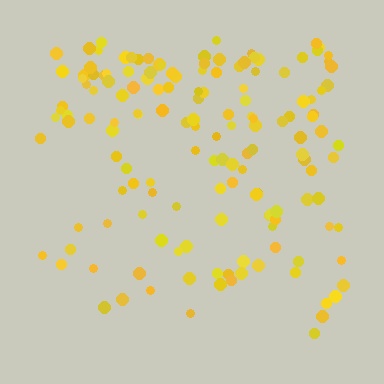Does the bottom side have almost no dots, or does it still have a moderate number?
Still a moderate number, just noticeably fewer than the top.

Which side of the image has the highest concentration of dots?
The top.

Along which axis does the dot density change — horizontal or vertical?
Vertical.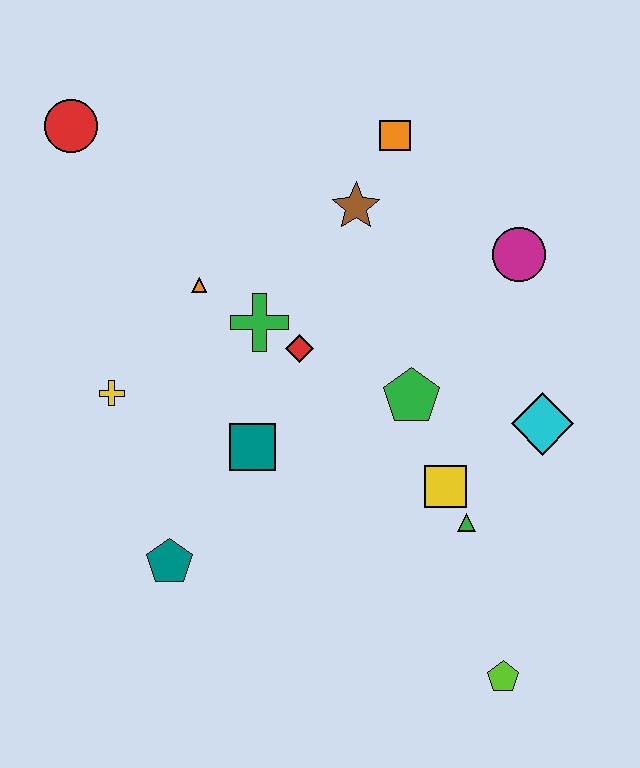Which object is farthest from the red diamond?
The lime pentagon is farthest from the red diamond.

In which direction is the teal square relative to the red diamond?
The teal square is below the red diamond.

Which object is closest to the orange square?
The brown star is closest to the orange square.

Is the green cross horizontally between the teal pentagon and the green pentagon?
Yes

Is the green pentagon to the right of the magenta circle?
No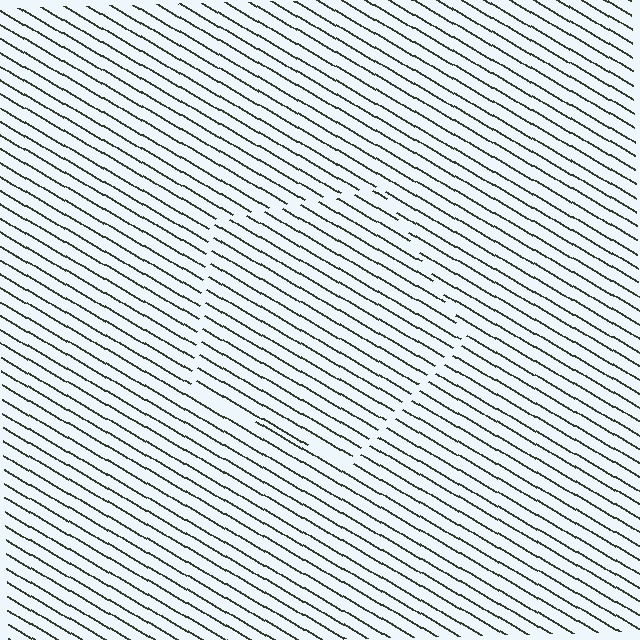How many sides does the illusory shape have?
5 sides — the line-ends trace a pentagon.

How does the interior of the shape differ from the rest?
The interior of the shape contains the same grating, shifted by half a period — the contour is defined by the phase discontinuity where line-ends from the inner and outer gratings abut.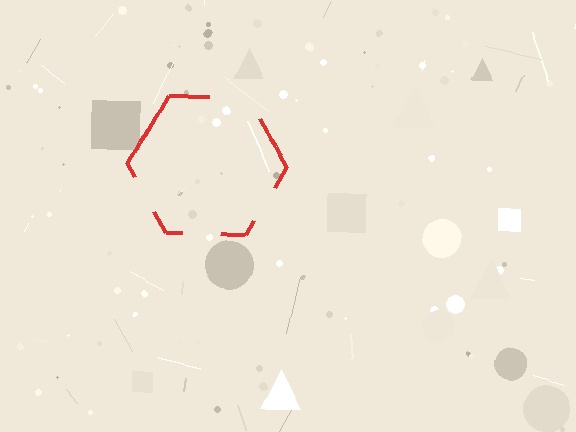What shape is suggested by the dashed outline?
The dashed outline suggests a hexagon.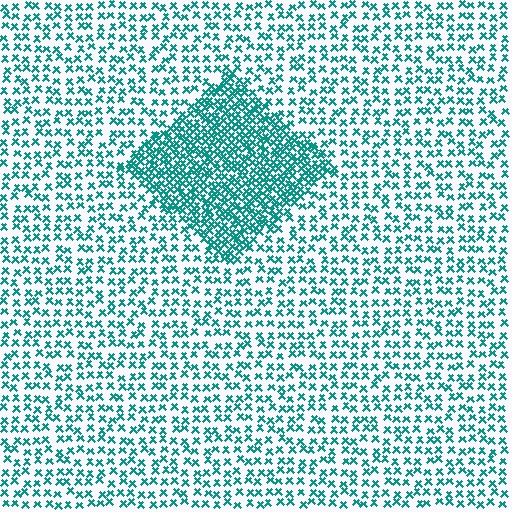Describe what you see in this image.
The image contains small teal elements arranged at two different densities. A diamond-shaped region is visible where the elements are more densely packed than the surrounding area.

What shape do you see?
I see a diamond.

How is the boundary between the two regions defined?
The boundary is defined by a change in element density (approximately 2.3x ratio). All elements are the same color, size, and shape.